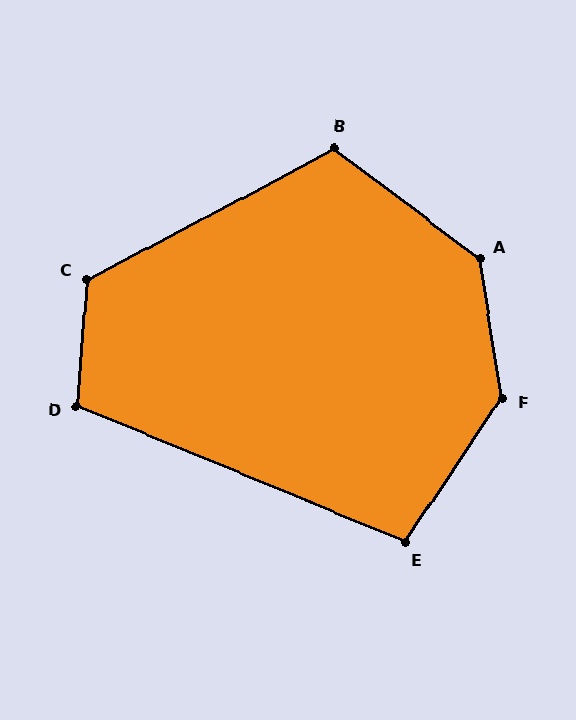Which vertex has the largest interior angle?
F, at approximately 137 degrees.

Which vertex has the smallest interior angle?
E, at approximately 101 degrees.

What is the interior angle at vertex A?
Approximately 136 degrees (obtuse).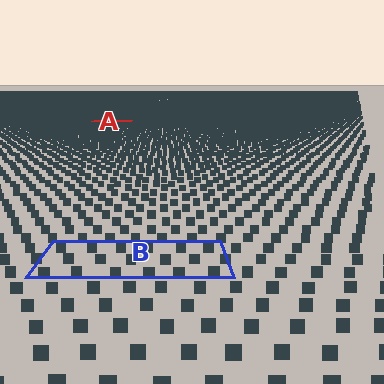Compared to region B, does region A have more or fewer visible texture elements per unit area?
Region A has more texture elements per unit area — they are packed more densely because it is farther away.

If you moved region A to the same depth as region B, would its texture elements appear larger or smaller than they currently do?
They would appear larger. At a closer depth, the same texture elements are projected at a bigger on-screen size.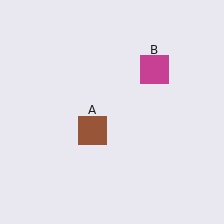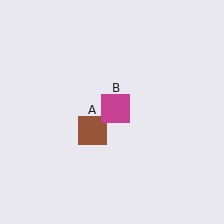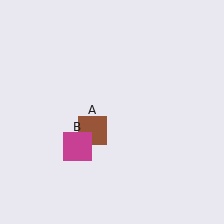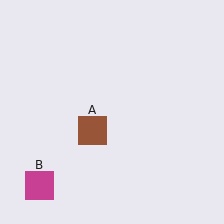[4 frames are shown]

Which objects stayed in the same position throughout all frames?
Brown square (object A) remained stationary.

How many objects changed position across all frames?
1 object changed position: magenta square (object B).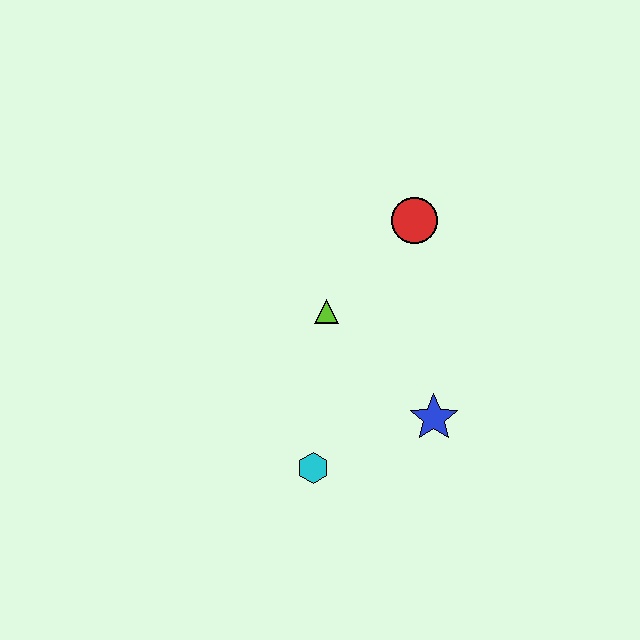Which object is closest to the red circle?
The lime triangle is closest to the red circle.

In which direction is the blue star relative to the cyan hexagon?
The blue star is to the right of the cyan hexagon.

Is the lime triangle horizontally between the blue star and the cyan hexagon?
Yes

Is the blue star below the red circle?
Yes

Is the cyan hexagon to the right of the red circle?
No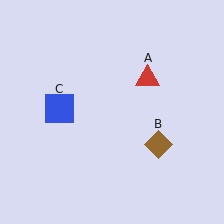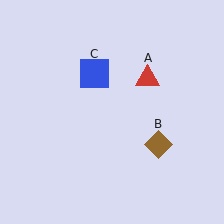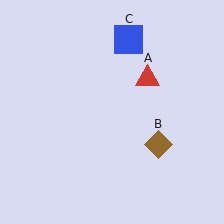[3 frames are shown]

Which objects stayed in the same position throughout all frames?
Red triangle (object A) and brown diamond (object B) remained stationary.